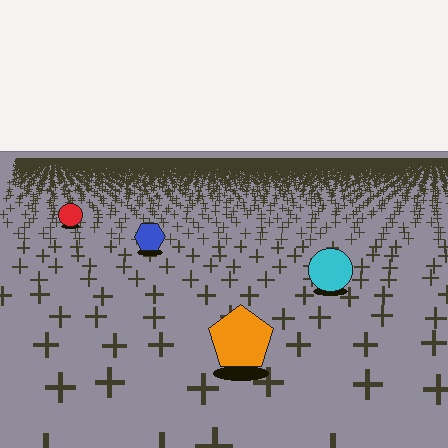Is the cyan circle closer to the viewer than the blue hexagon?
Yes. The cyan circle is closer — you can tell from the texture gradient: the ground texture is coarser near it.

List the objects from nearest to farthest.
From nearest to farthest: the orange pentagon, the cyan circle, the blue hexagon, the red circle.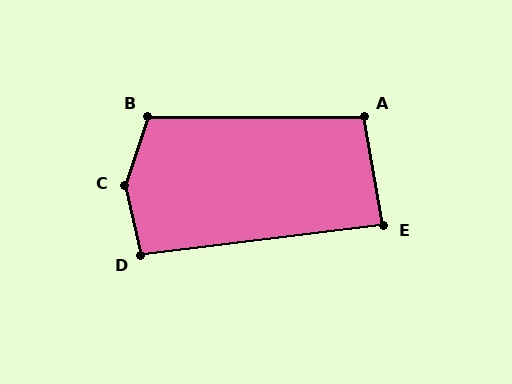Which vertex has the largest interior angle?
C, at approximately 148 degrees.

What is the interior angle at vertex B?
Approximately 109 degrees (obtuse).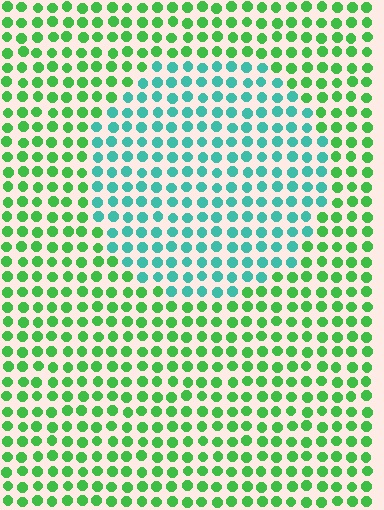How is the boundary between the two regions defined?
The boundary is defined purely by a slight shift in hue (about 47 degrees). Spacing, size, and orientation are identical on both sides.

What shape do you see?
I see a circle.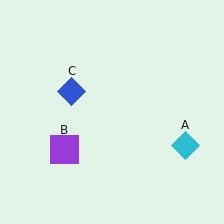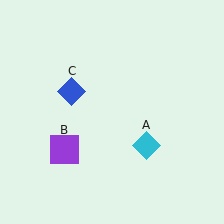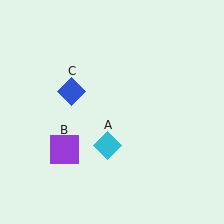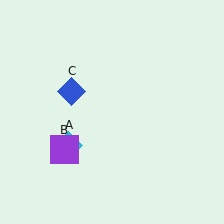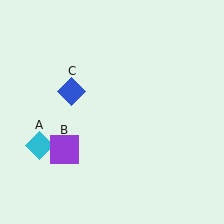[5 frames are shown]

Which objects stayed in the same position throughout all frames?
Purple square (object B) and blue diamond (object C) remained stationary.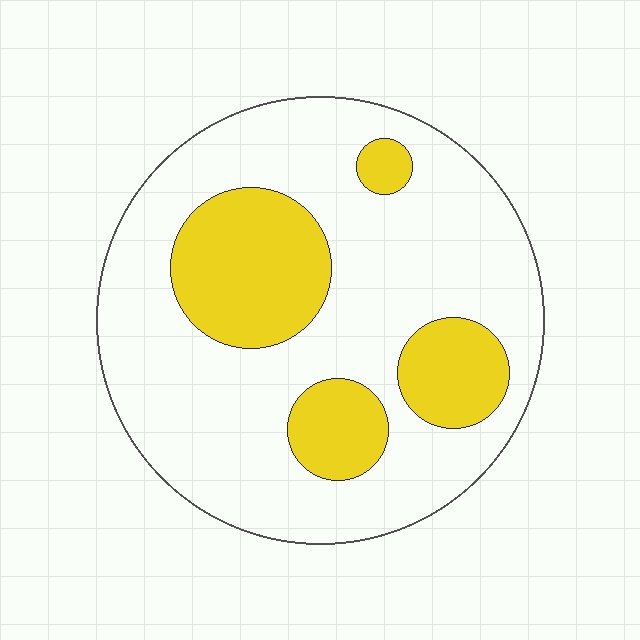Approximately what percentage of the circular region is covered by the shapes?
Approximately 25%.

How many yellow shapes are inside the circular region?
4.